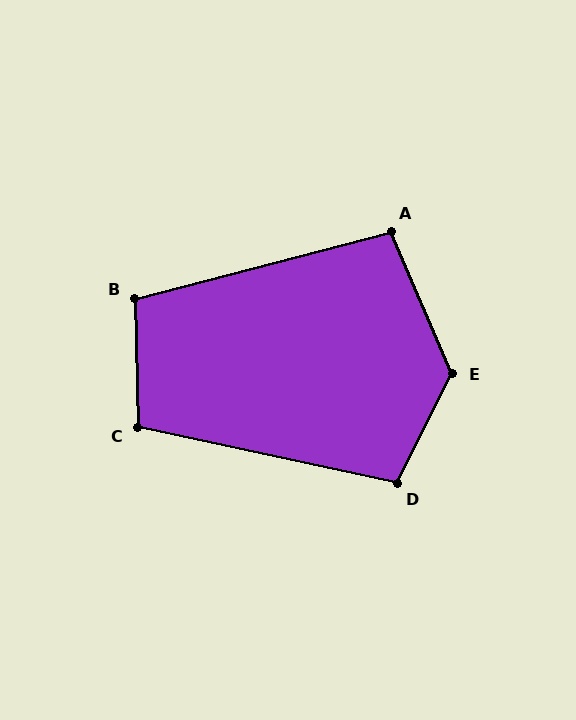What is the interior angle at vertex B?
Approximately 104 degrees (obtuse).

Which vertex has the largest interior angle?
E, at approximately 130 degrees.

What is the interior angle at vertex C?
Approximately 103 degrees (obtuse).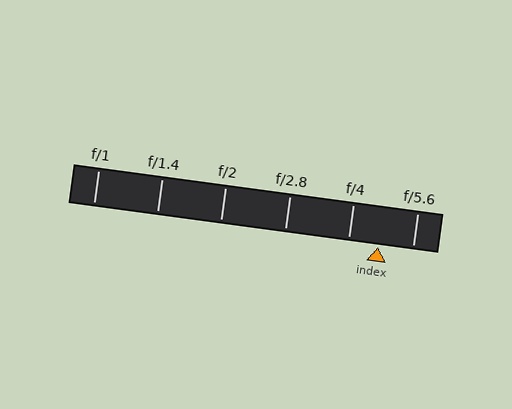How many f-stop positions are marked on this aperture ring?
There are 6 f-stop positions marked.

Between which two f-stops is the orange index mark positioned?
The index mark is between f/4 and f/5.6.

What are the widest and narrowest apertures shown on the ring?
The widest aperture shown is f/1 and the narrowest is f/5.6.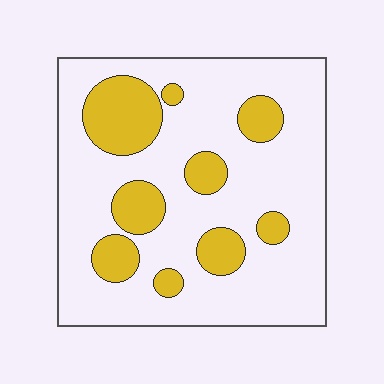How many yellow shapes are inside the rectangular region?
9.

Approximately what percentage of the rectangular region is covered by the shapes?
Approximately 25%.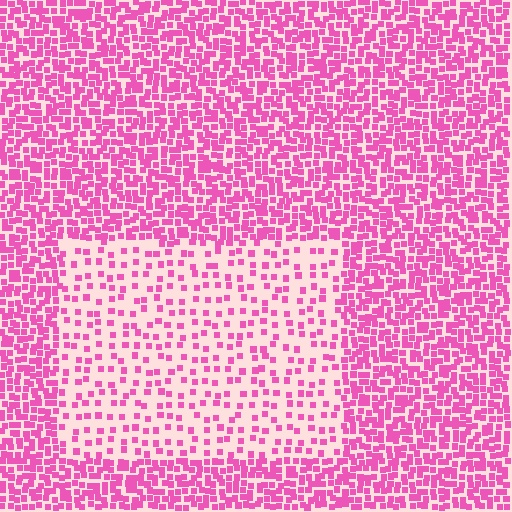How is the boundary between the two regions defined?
The boundary is defined by a change in element density (approximately 2.6x ratio). All elements are the same color, size, and shape.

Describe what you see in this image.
The image contains small pink elements arranged at two different densities. A rectangle-shaped region is visible where the elements are less densely packed than the surrounding area.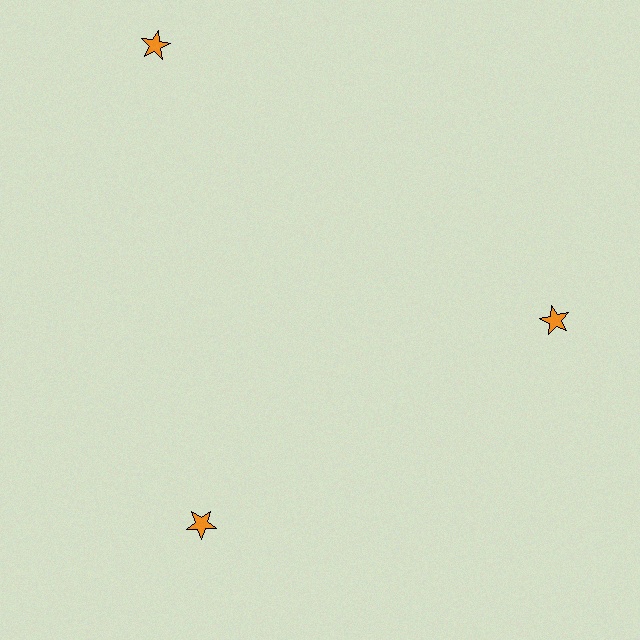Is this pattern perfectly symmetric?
No. The 3 orange stars are arranged in a ring, but one element near the 11 o'clock position is pushed outward from the center, breaking the 3-fold rotational symmetry.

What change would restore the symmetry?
The symmetry would be restored by moving it inward, back onto the ring so that all 3 stars sit at equal angles and equal distance from the center.